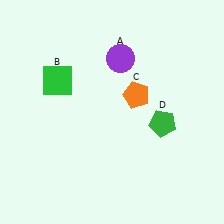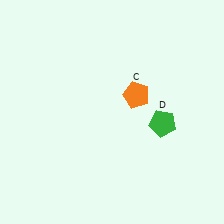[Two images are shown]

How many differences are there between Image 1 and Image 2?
There are 2 differences between the two images.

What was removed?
The green square (B), the purple circle (A) were removed in Image 2.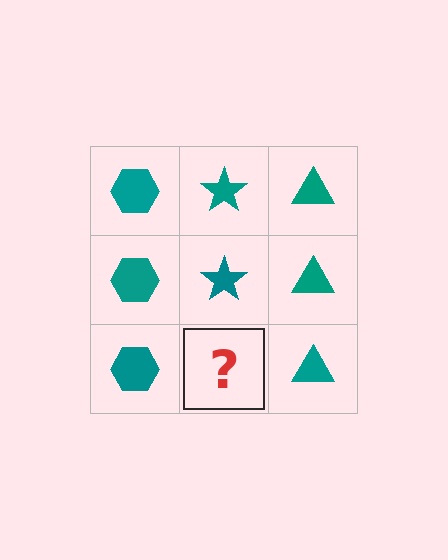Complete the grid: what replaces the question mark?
The question mark should be replaced with a teal star.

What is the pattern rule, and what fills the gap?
The rule is that each column has a consistent shape. The gap should be filled with a teal star.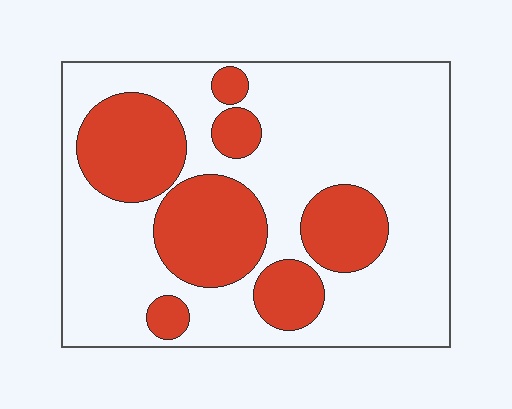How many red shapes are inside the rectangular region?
7.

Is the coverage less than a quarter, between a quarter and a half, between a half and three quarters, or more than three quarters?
Between a quarter and a half.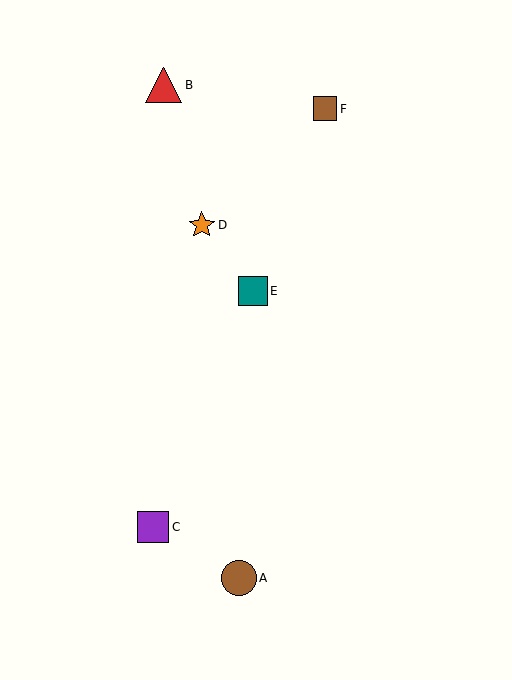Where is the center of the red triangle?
The center of the red triangle is at (164, 85).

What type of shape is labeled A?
Shape A is a brown circle.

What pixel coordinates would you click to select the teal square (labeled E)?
Click at (253, 291) to select the teal square E.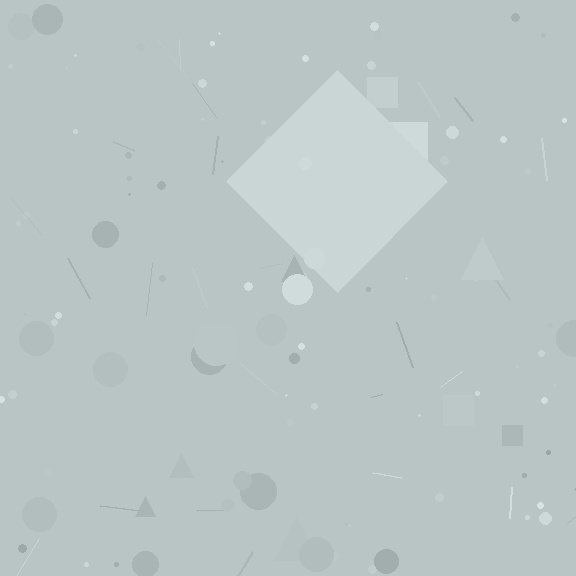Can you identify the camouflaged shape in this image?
The camouflaged shape is a diamond.